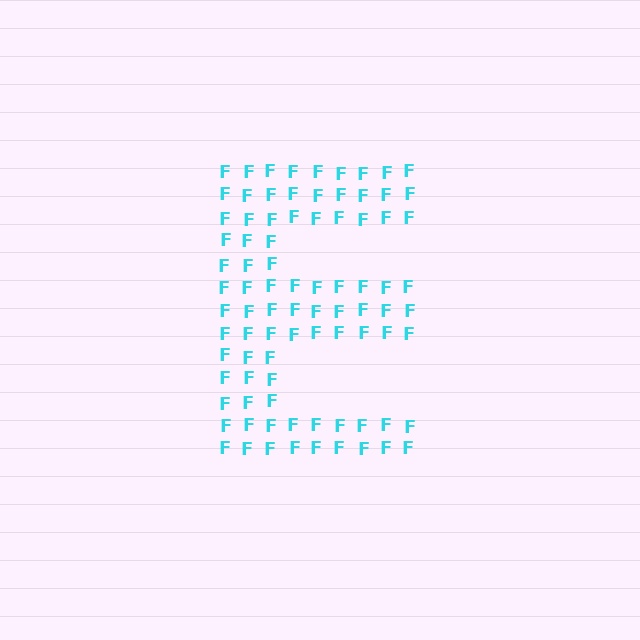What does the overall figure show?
The overall figure shows the letter E.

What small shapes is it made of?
It is made of small letter F's.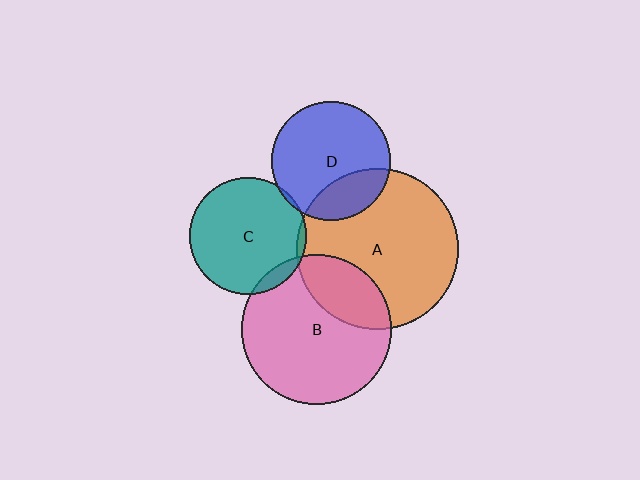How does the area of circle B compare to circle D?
Approximately 1.6 times.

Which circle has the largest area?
Circle A (orange).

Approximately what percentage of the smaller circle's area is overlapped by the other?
Approximately 25%.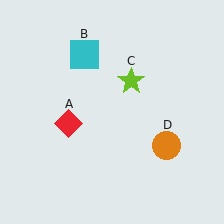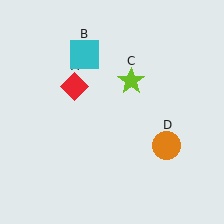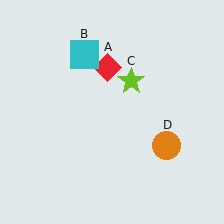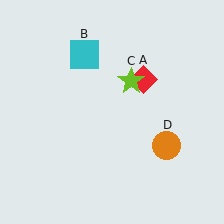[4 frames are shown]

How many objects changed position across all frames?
1 object changed position: red diamond (object A).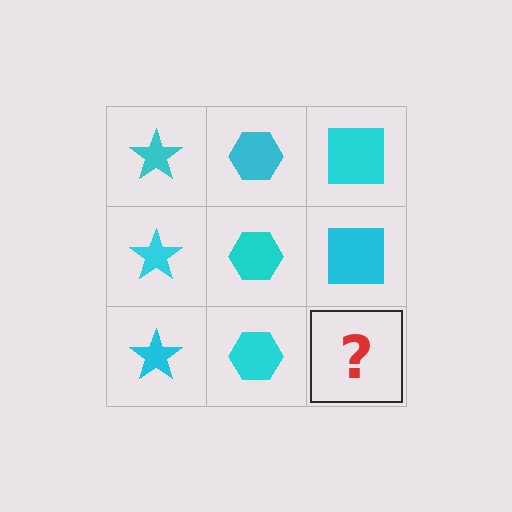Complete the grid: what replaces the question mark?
The question mark should be replaced with a cyan square.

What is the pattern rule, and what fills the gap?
The rule is that each column has a consistent shape. The gap should be filled with a cyan square.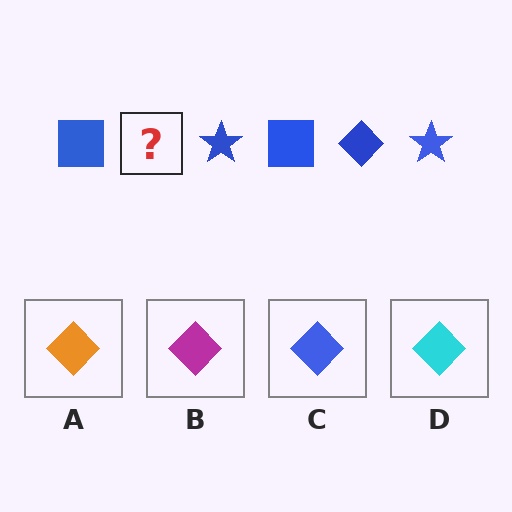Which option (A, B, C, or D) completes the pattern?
C.